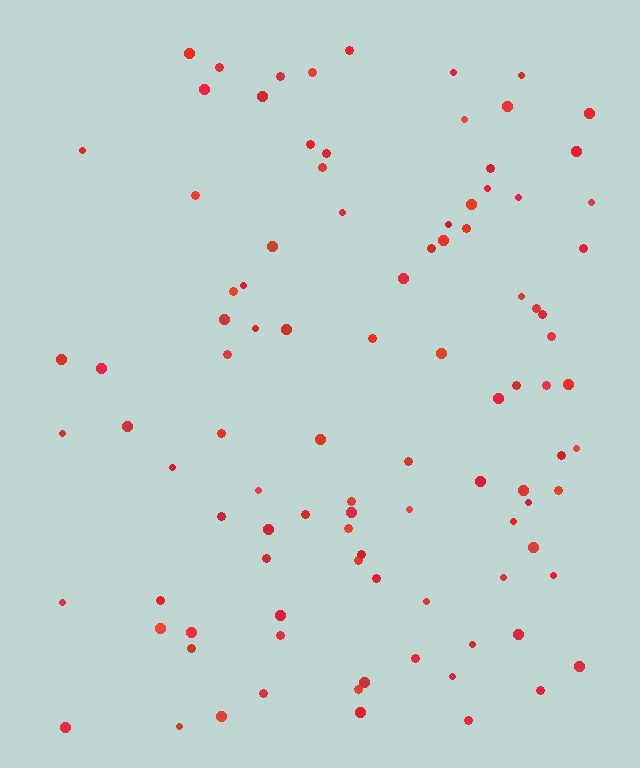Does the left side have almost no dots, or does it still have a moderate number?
Still a moderate number, just noticeably fewer than the right.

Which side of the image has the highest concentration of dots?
The right.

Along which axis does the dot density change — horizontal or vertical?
Horizontal.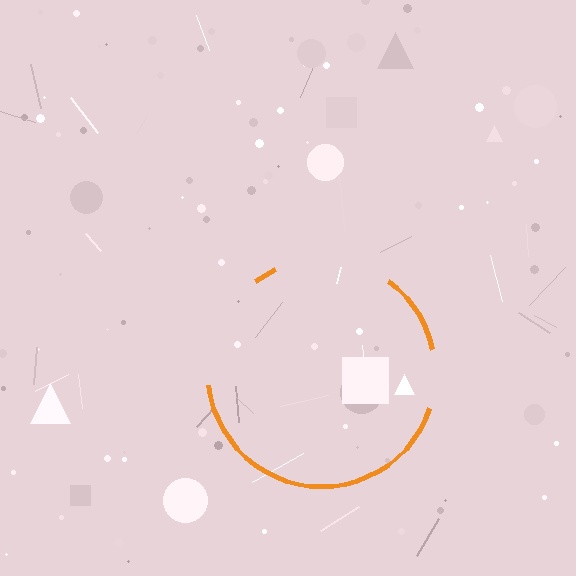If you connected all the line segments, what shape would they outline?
They would outline a circle.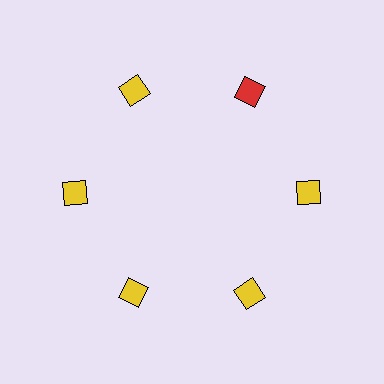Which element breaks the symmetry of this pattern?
The red diamond at roughly the 1 o'clock position breaks the symmetry. All other shapes are yellow diamonds.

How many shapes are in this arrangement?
There are 6 shapes arranged in a ring pattern.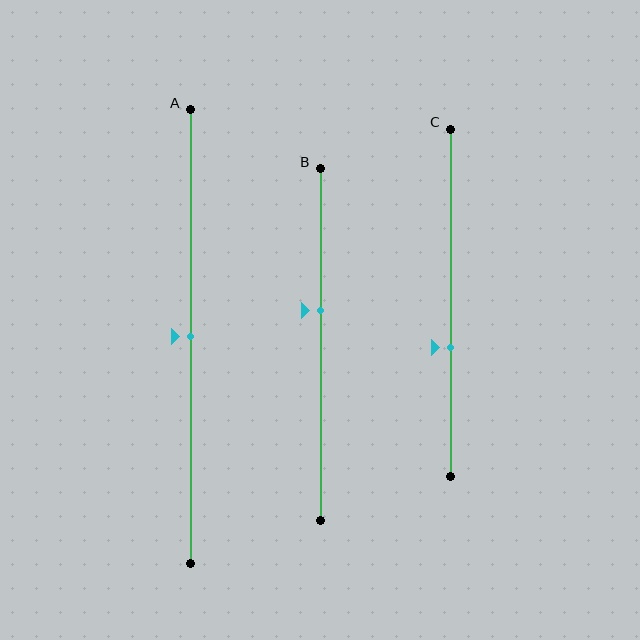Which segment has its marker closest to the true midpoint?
Segment A has its marker closest to the true midpoint.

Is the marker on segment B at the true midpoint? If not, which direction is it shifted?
No, the marker on segment B is shifted upward by about 10% of the segment length.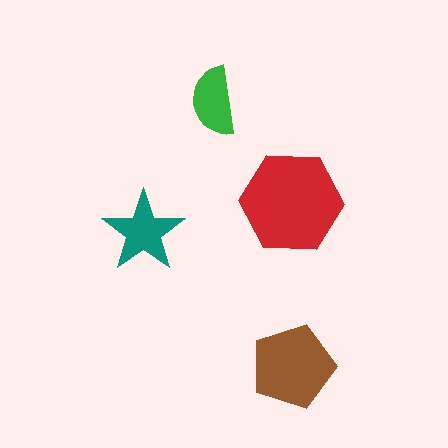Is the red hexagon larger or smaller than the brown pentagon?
Larger.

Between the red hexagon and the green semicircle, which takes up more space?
The red hexagon.